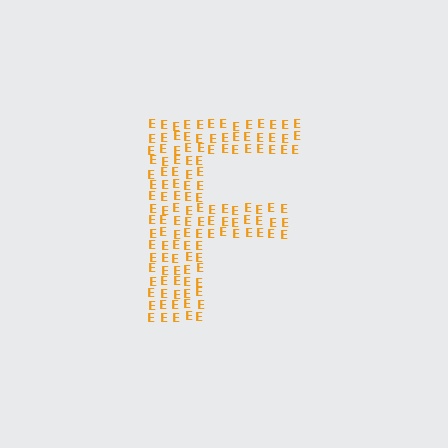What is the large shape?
The large shape is the letter F.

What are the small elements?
The small elements are letter E's.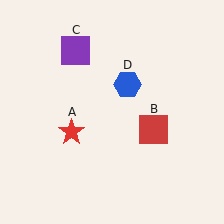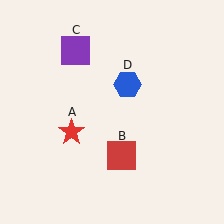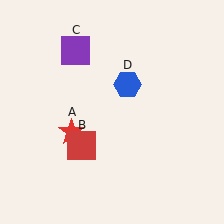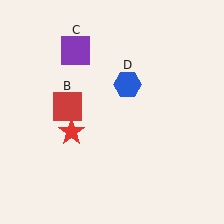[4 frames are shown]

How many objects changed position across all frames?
1 object changed position: red square (object B).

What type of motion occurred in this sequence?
The red square (object B) rotated clockwise around the center of the scene.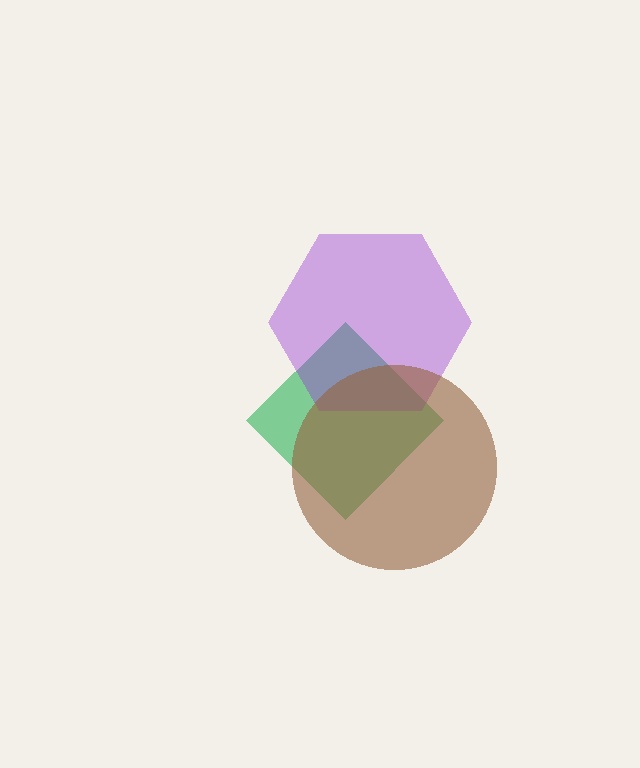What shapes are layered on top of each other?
The layered shapes are: a green diamond, a purple hexagon, a brown circle.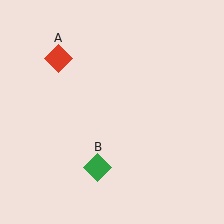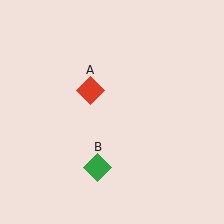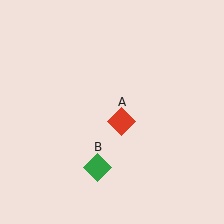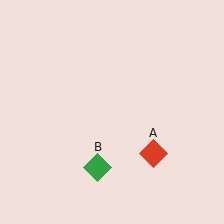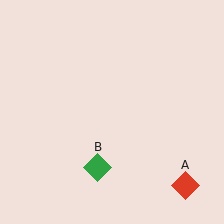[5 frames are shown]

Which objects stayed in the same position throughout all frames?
Green diamond (object B) remained stationary.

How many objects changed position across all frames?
1 object changed position: red diamond (object A).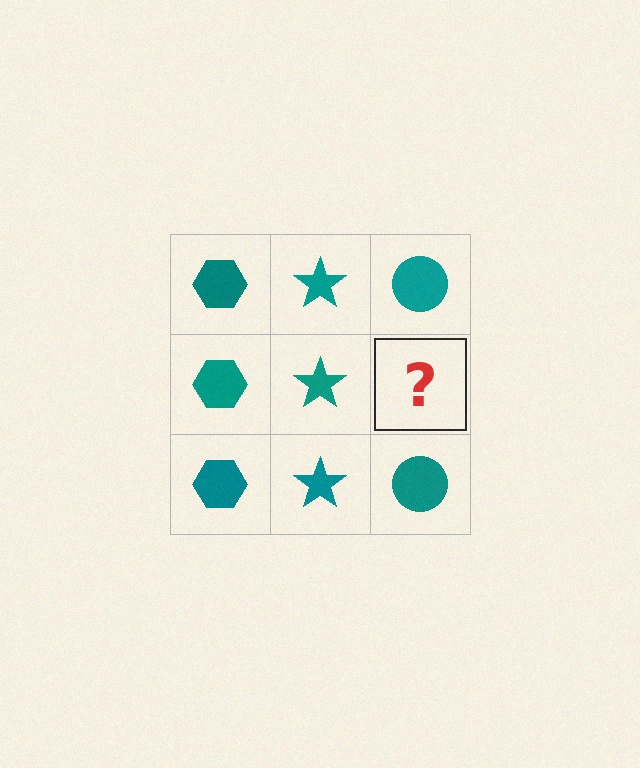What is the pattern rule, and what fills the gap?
The rule is that each column has a consistent shape. The gap should be filled with a teal circle.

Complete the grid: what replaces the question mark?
The question mark should be replaced with a teal circle.